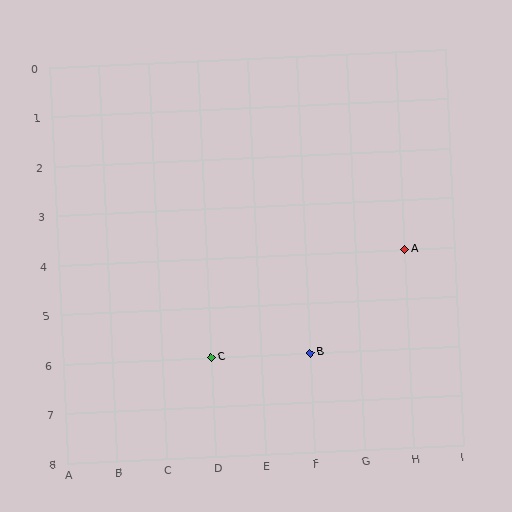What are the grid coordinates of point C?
Point C is at grid coordinates (D, 6).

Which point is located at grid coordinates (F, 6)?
Point B is at (F, 6).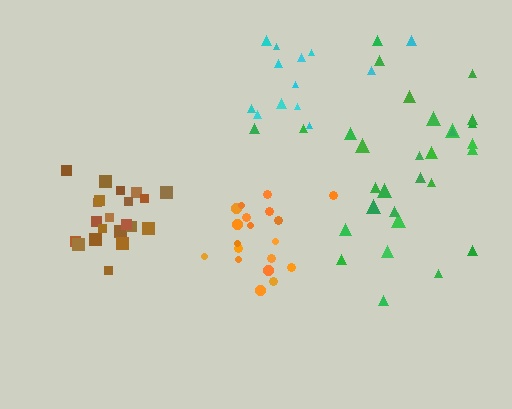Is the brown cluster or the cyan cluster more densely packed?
Brown.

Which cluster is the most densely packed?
Brown.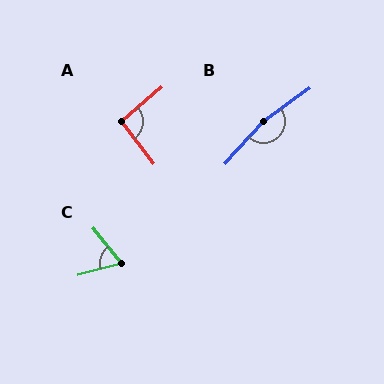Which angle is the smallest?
C, at approximately 66 degrees.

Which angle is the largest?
B, at approximately 168 degrees.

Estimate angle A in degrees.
Approximately 93 degrees.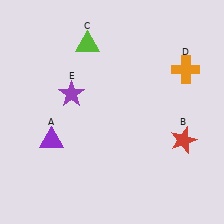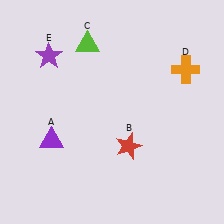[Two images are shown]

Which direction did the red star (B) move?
The red star (B) moved left.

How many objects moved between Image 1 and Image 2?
2 objects moved between the two images.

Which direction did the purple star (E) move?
The purple star (E) moved up.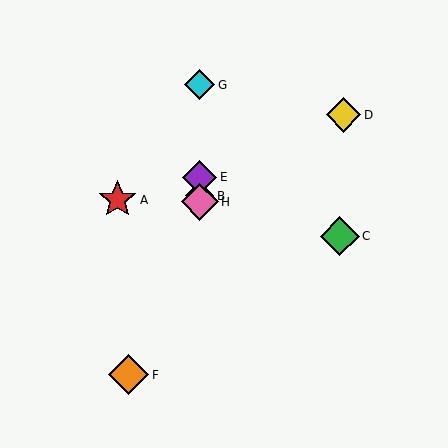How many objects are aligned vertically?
4 objects (B, E, G, H) are aligned vertically.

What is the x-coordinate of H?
Object H is at x≈200.